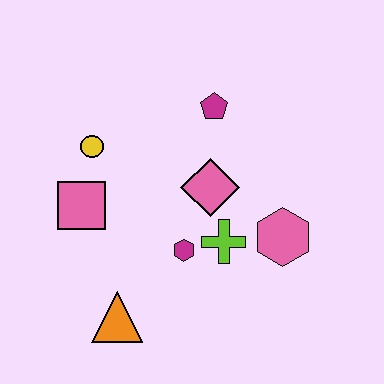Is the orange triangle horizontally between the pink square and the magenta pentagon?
Yes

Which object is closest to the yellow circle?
The pink square is closest to the yellow circle.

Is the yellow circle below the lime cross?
No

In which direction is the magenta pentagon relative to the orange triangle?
The magenta pentagon is above the orange triangle.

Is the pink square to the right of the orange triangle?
No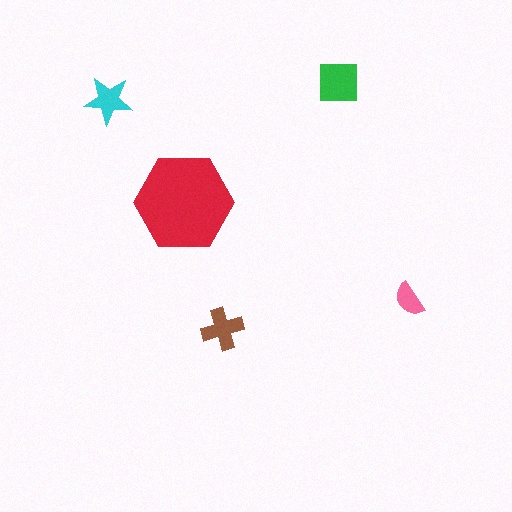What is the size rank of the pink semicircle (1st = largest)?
5th.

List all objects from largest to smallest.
The red hexagon, the green square, the brown cross, the cyan star, the pink semicircle.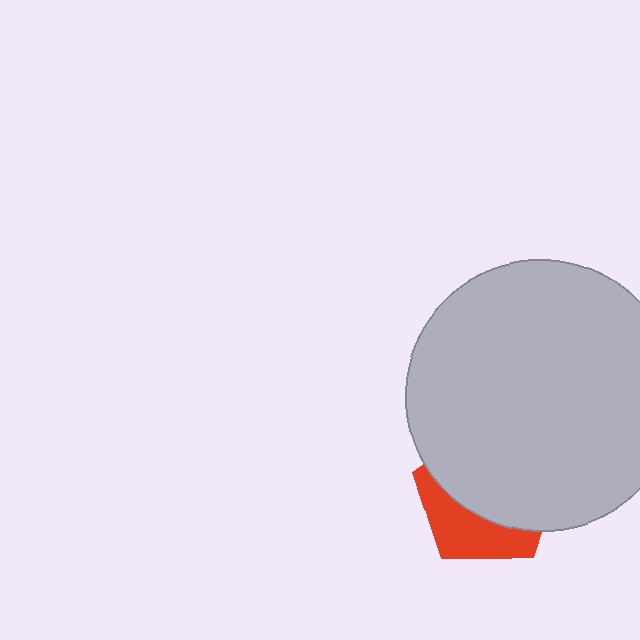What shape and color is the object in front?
The object in front is a light gray circle.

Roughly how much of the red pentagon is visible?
A small part of it is visible (roughly 36%).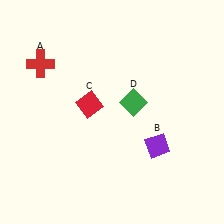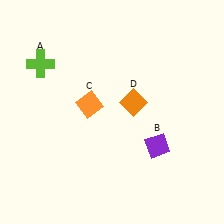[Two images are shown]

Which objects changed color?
A changed from red to lime. C changed from red to orange. D changed from green to orange.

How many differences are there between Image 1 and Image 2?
There are 3 differences between the two images.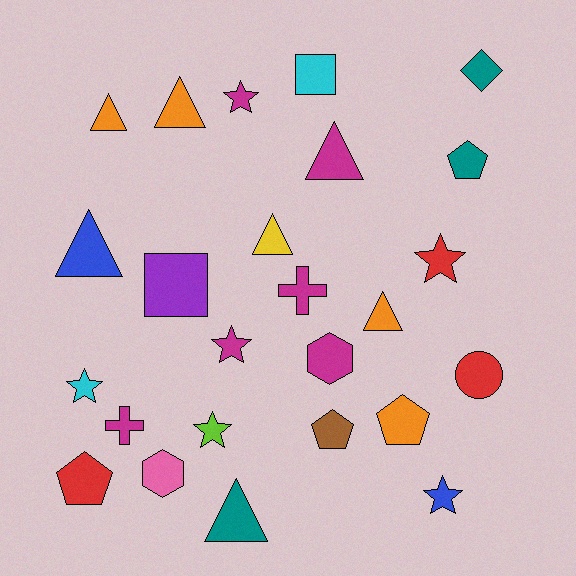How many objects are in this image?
There are 25 objects.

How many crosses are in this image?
There are 2 crosses.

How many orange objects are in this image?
There are 4 orange objects.